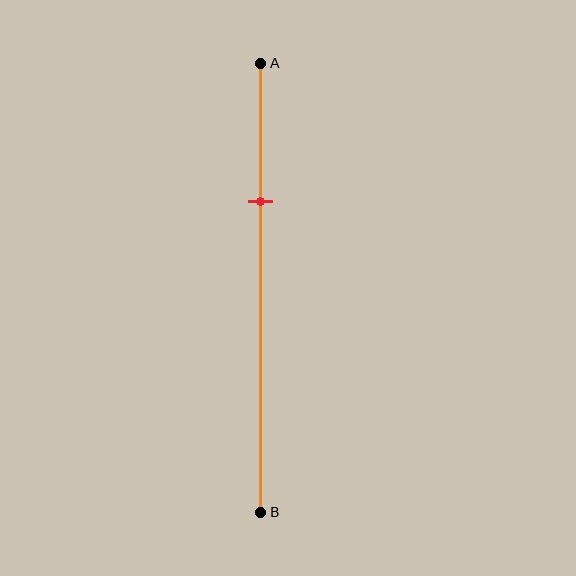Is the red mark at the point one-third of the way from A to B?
Yes, the mark is approximately at the one-third point.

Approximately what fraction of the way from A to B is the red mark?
The red mark is approximately 30% of the way from A to B.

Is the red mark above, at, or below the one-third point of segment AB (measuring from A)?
The red mark is approximately at the one-third point of segment AB.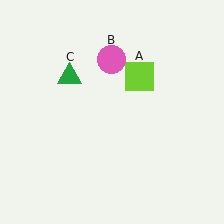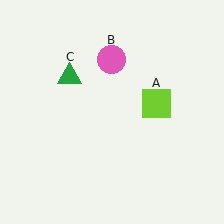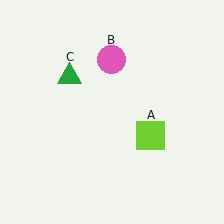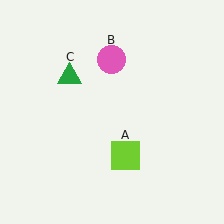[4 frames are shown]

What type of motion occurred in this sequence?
The lime square (object A) rotated clockwise around the center of the scene.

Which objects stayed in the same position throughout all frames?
Pink circle (object B) and green triangle (object C) remained stationary.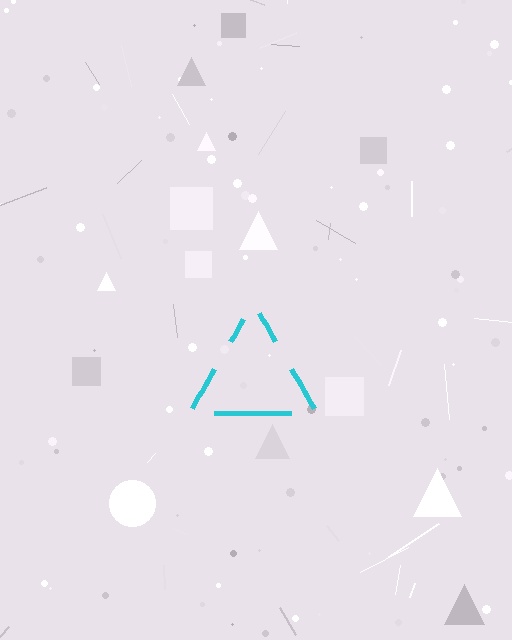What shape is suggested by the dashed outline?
The dashed outline suggests a triangle.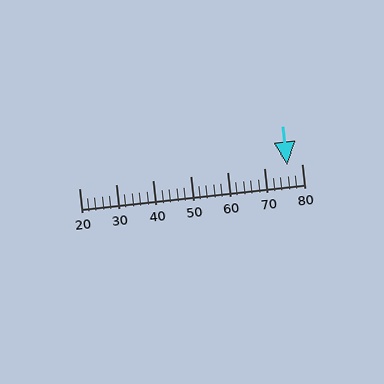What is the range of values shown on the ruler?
The ruler shows values from 20 to 80.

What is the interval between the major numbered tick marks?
The major tick marks are spaced 10 units apart.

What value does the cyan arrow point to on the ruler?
The cyan arrow points to approximately 76.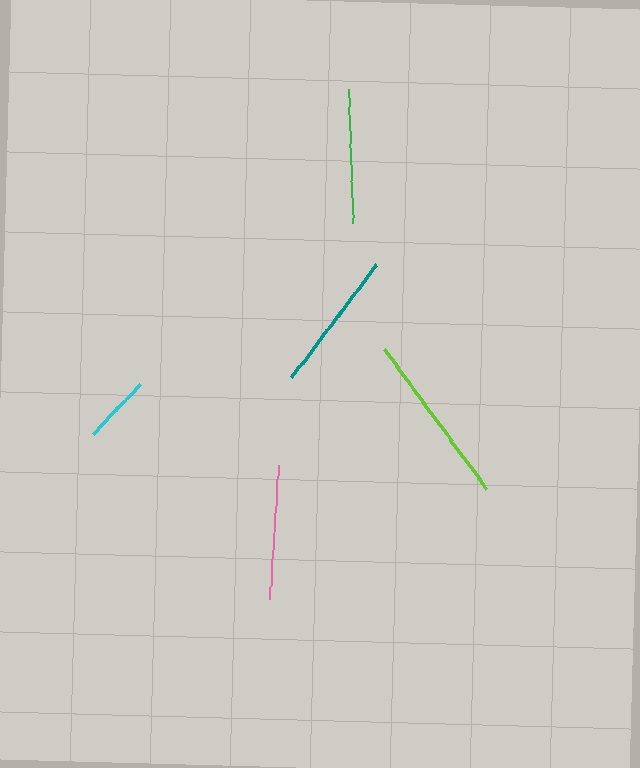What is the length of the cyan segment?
The cyan segment is approximately 68 pixels long.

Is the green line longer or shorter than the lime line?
The lime line is longer than the green line.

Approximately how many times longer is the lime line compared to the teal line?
The lime line is approximately 1.2 times the length of the teal line.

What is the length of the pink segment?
The pink segment is approximately 134 pixels long.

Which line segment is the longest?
The lime line is the longest at approximately 173 pixels.